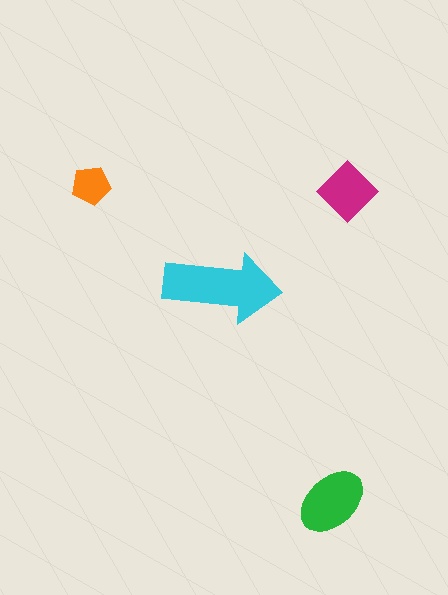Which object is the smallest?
The orange pentagon.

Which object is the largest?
The cyan arrow.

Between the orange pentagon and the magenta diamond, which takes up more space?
The magenta diamond.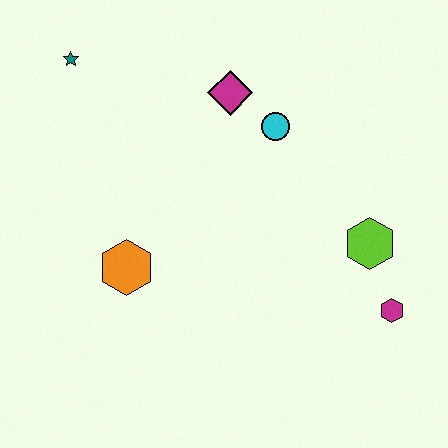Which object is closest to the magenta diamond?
The cyan circle is closest to the magenta diamond.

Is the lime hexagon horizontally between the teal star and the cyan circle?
No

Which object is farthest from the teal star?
The magenta hexagon is farthest from the teal star.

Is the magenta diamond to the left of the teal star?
No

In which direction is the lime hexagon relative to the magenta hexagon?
The lime hexagon is above the magenta hexagon.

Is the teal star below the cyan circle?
No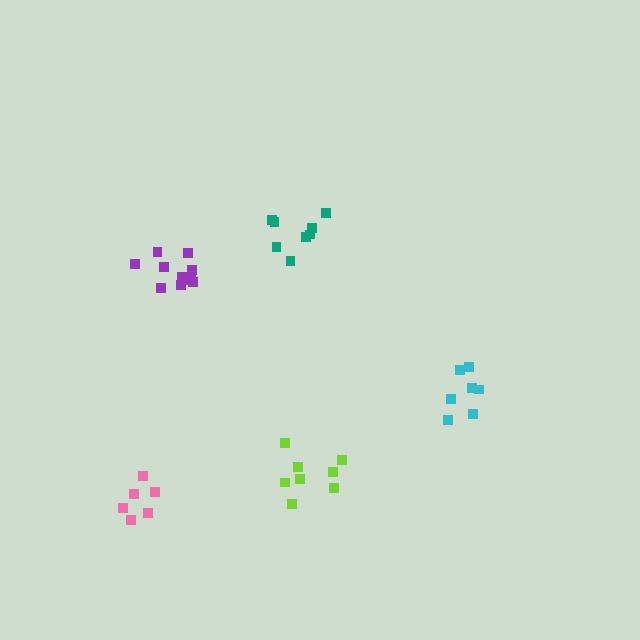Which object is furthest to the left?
The pink cluster is leftmost.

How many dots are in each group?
Group 1: 7 dots, Group 2: 8 dots, Group 3: 8 dots, Group 4: 10 dots, Group 5: 6 dots (39 total).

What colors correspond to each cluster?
The clusters are colored: cyan, teal, lime, purple, pink.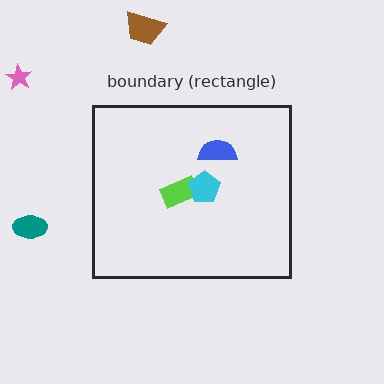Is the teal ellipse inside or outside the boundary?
Outside.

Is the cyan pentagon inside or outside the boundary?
Inside.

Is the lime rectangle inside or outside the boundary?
Inside.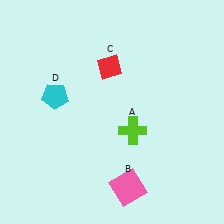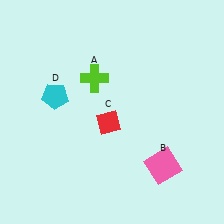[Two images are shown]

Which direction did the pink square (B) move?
The pink square (B) moved right.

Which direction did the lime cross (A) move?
The lime cross (A) moved up.